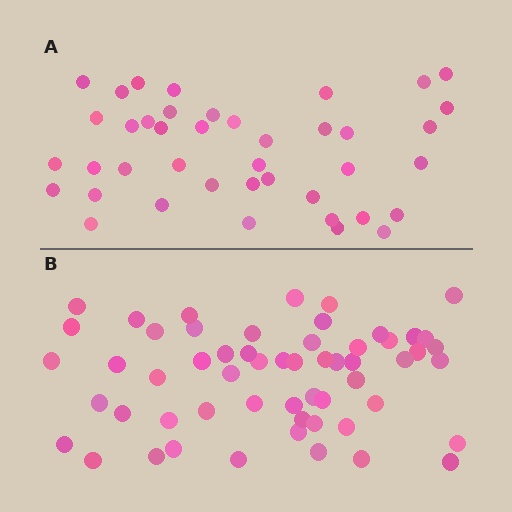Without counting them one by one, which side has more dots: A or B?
Region B (the bottom region) has more dots.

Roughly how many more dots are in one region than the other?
Region B has approximately 15 more dots than region A.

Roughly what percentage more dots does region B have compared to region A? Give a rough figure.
About 40% more.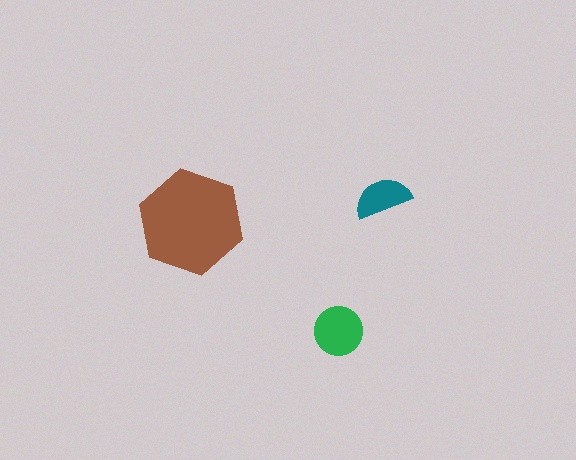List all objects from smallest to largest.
The teal semicircle, the green circle, the brown hexagon.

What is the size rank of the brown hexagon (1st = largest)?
1st.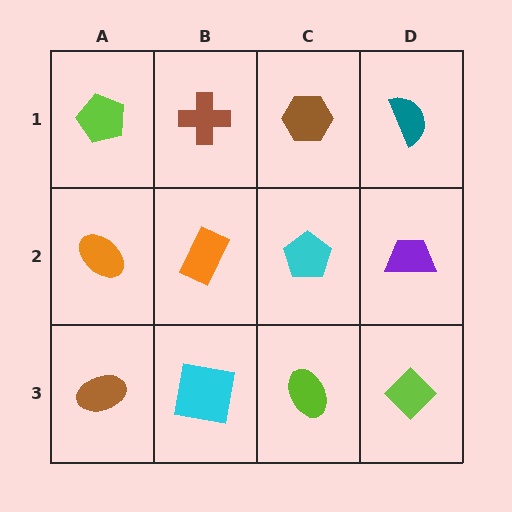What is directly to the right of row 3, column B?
A lime ellipse.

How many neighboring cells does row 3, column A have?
2.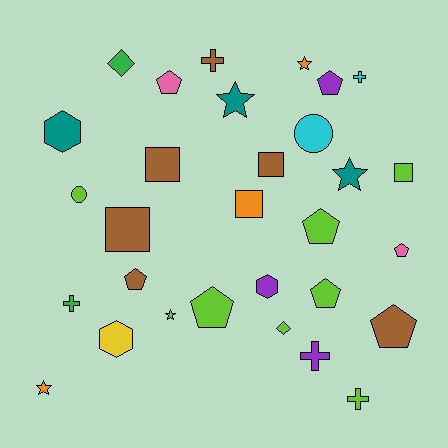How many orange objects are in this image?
There are 3 orange objects.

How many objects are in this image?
There are 30 objects.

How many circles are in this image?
There are 2 circles.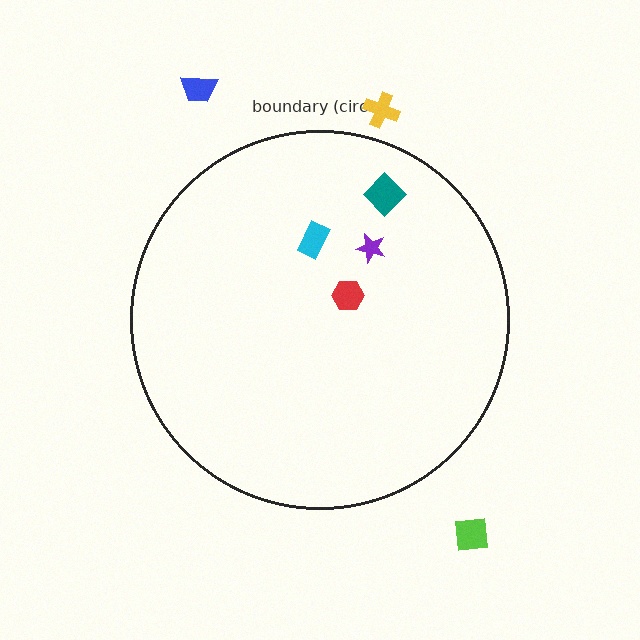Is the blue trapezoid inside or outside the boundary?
Outside.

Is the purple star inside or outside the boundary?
Inside.